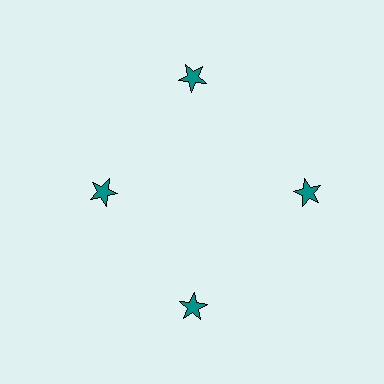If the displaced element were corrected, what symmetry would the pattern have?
It would have 4-fold rotational symmetry — the pattern would map onto itself every 90 degrees.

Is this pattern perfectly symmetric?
No. The 4 teal stars are arranged in a ring, but one element near the 9 o'clock position is pulled inward toward the center, breaking the 4-fold rotational symmetry.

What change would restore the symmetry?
The symmetry would be restored by moving it outward, back onto the ring so that all 4 stars sit at equal angles and equal distance from the center.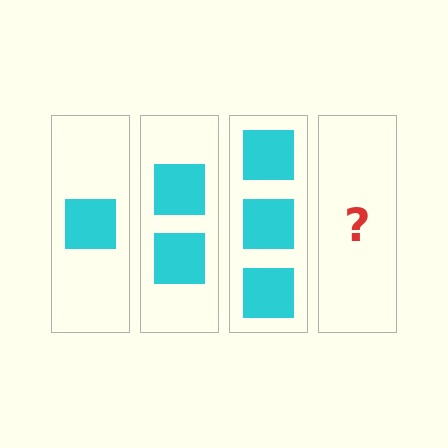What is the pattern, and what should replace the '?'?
The pattern is that each step adds one more square. The '?' should be 4 squares.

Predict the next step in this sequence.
The next step is 4 squares.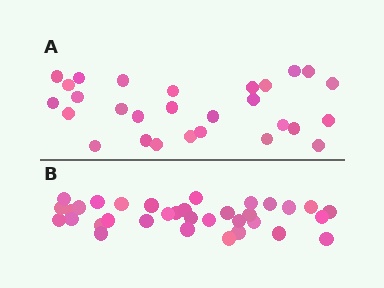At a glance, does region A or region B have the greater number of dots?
Region B (the bottom region) has more dots.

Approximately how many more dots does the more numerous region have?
Region B has about 6 more dots than region A.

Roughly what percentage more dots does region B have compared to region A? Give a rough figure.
About 20% more.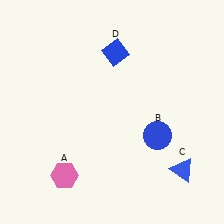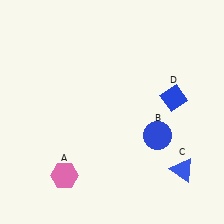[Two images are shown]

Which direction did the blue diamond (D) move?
The blue diamond (D) moved right.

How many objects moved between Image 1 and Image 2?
1 object moved between the two images.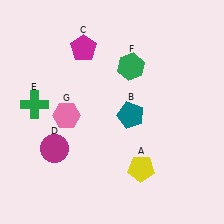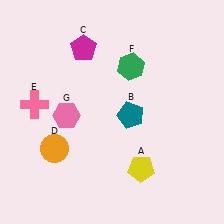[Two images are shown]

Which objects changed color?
D changed from magenta to orange. E changed from green to pink.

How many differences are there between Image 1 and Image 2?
There are 2 differences between the two images.